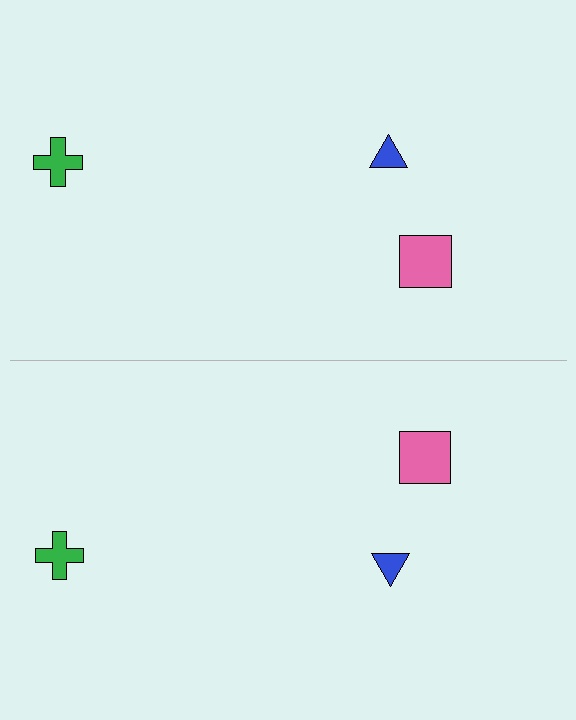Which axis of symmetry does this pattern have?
The pattern has a horizontal axis of symmetry running through the center of the image.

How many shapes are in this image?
There are 6 shapes in this image.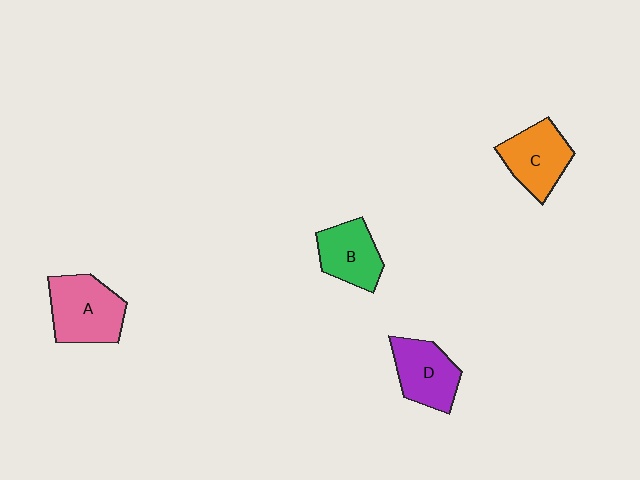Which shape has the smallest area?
Shape B (green).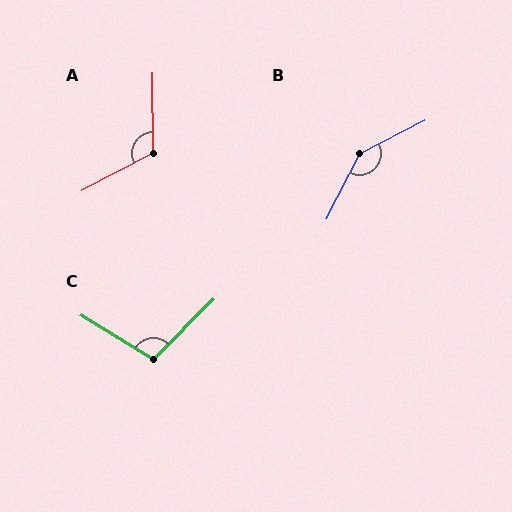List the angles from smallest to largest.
C (104°), A (117°), B (145°).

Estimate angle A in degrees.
Approximately 117 degrees.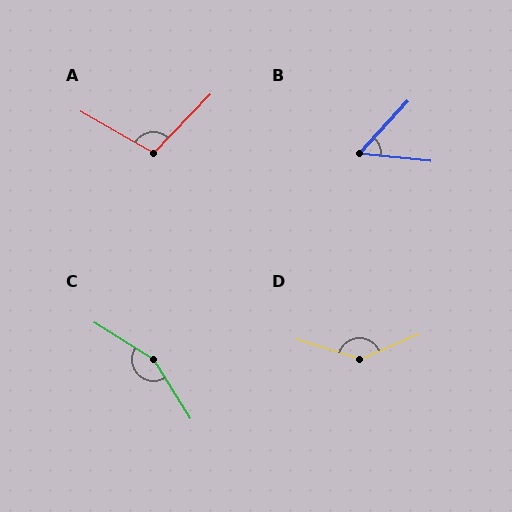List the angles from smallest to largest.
B (53°), A (104°), D (139°), C (154°).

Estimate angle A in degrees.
Approximately 104 degrees.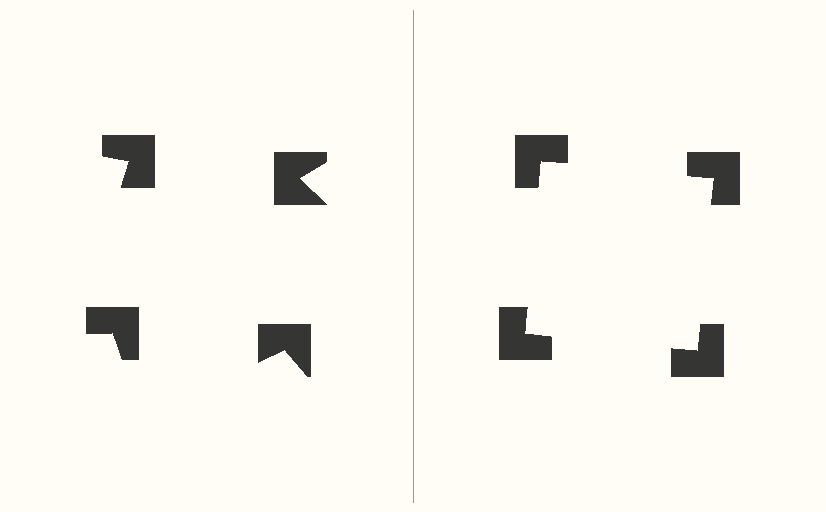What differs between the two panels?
The notched squares are positioned identically on both sides; only the wedge orientations differ. On the right they align to a square; on the left they are misaligned.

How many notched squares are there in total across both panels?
8 — 4 on each side.